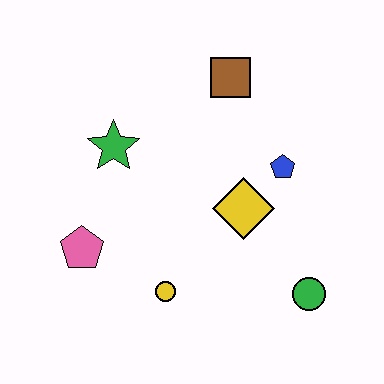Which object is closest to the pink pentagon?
The yellow circle is closest to the pink pentagon.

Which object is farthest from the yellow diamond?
The pink pentagon is farthest from the yellow diamond.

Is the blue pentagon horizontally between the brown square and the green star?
No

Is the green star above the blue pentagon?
Yes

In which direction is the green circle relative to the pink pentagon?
The green circle is to the right of the pink pentagon.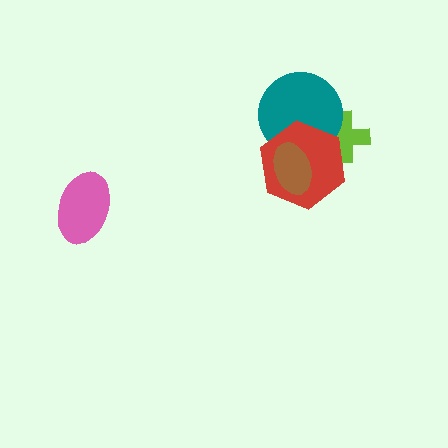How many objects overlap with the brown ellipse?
2 objects overlap with the brown ellipse.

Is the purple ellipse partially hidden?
Yes, it is partially covered by another shape.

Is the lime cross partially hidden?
Yes, it is partially covered by another shape.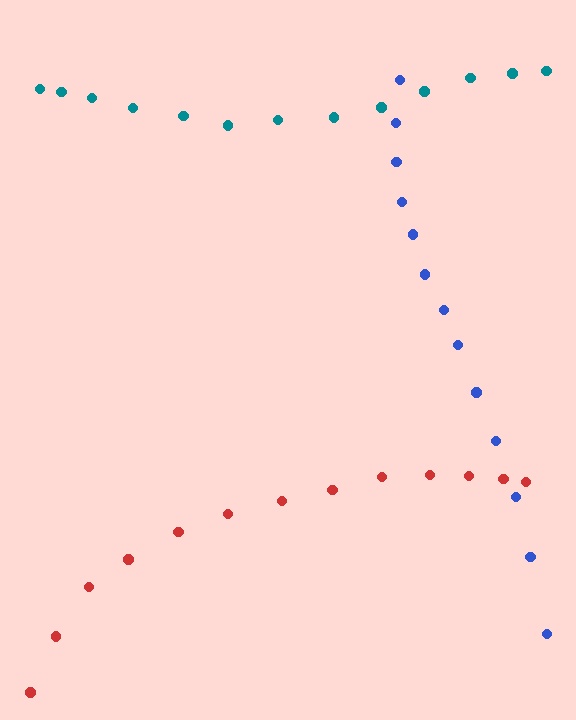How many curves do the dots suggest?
There are 3 distinct paths.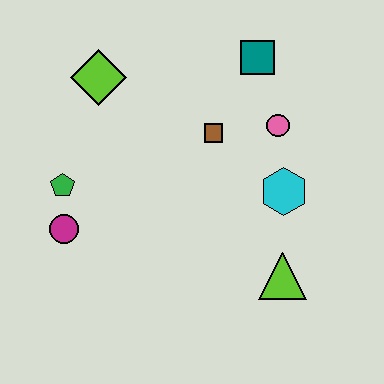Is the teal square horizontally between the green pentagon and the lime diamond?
No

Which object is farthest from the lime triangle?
The lime diamond is farthest from the lime triangle.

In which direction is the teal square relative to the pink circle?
The teal square is above the pink circle.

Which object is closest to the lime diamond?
The green pentagon is closest to the lime diamond.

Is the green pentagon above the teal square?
No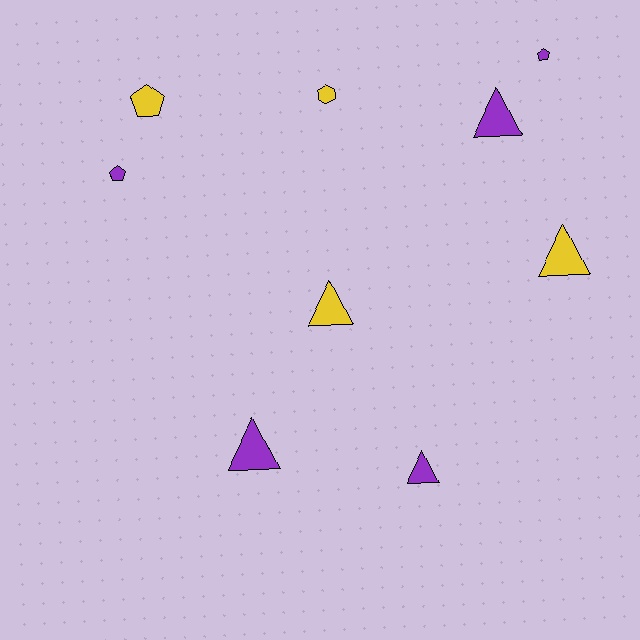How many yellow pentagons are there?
There is 1 yellow pentagon.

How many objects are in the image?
There are 9 objects.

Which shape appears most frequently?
Triangle, with 5 objects.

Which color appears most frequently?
Purple, with 5 objects.